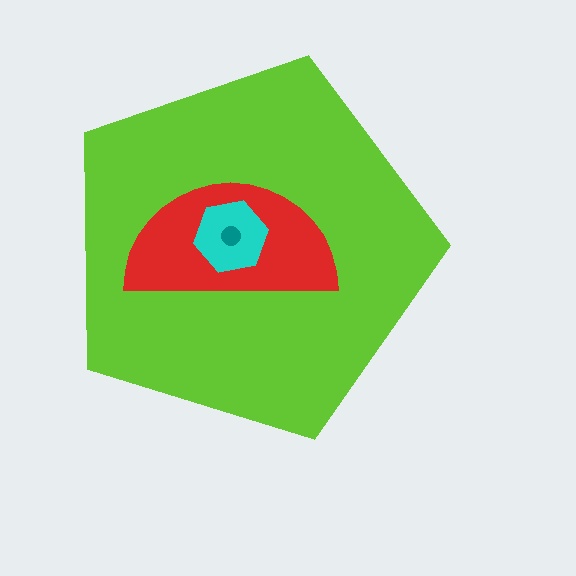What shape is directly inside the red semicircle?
The cyan hexagon.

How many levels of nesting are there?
4.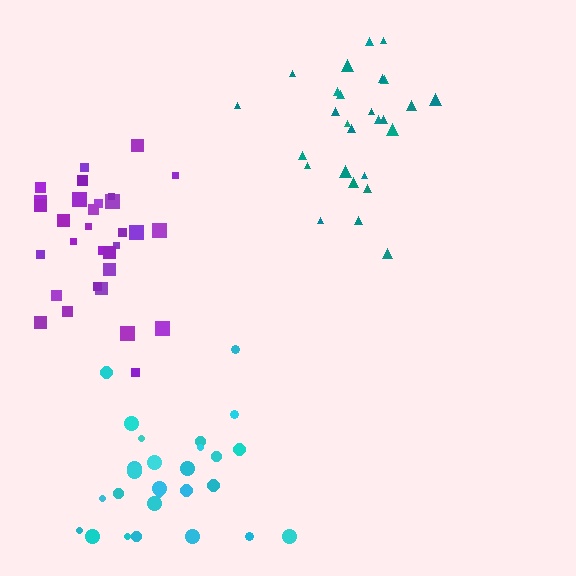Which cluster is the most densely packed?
Purple.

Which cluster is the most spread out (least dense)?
Cyan.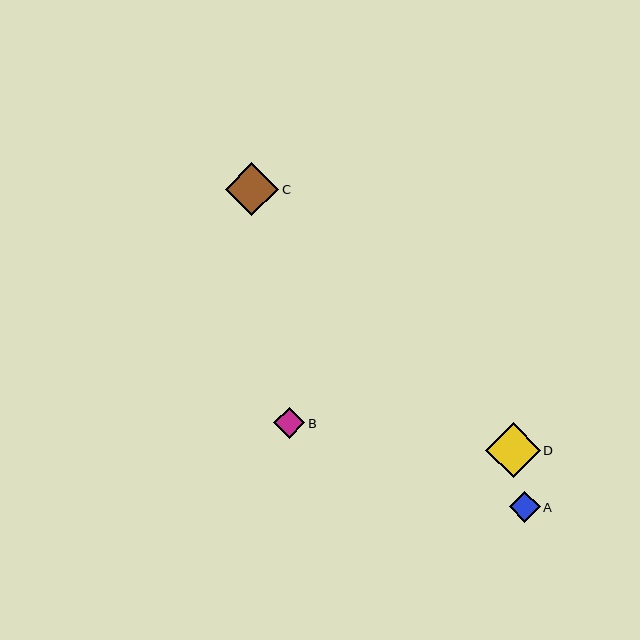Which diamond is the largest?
Diamond D is the largest with a size of approximately 55 pixels.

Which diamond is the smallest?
Diamond B is the smallest with a size of approximately 31 pixels.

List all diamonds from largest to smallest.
From largest to smallest: D, C, A, B.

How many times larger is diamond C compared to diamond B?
Diamond C is approximately 1.7 times the size of diamond B.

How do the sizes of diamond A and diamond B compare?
Diamond A and diamond B are approximately the same size.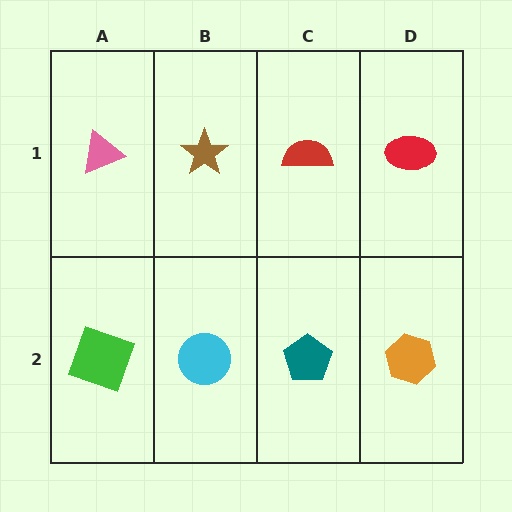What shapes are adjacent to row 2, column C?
A red semicircle (row 1, column C), a cyan circle (row 2, column B), an orange hexagon (row 2, column D).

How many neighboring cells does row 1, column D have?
2.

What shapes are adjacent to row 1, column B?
A cyan circle (row 2, column B), a pink triangle (row 1, column A), a red semicircle (row 1, column C).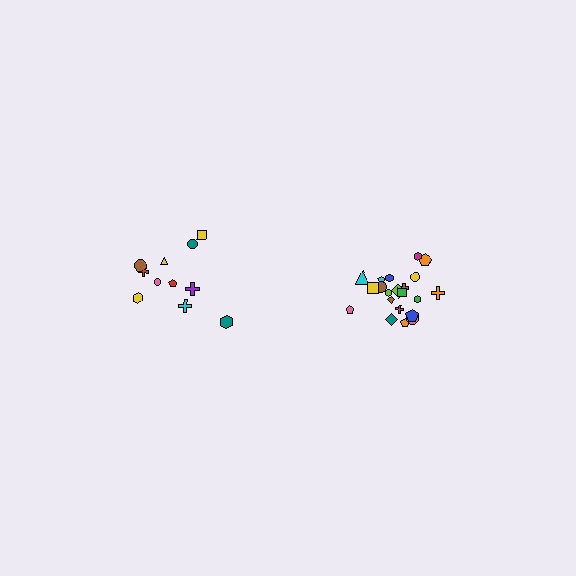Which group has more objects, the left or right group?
The right group.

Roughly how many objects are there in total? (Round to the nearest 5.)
Roughly 35 objects in total.